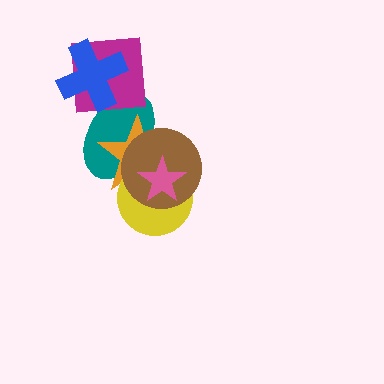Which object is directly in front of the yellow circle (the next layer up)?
The brown circle is directly in front of the yellow circle.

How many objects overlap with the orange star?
4 objects overlap with the orange star.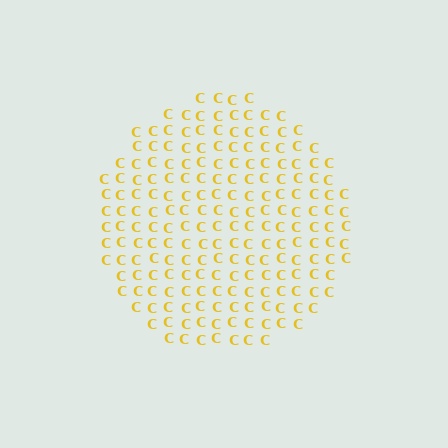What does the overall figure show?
The overall figure shows a circle.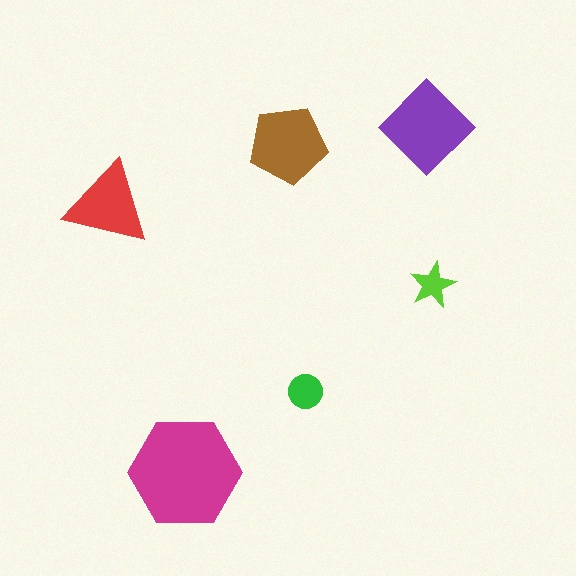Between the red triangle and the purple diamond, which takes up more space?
The purple diamond.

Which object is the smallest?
The lime star.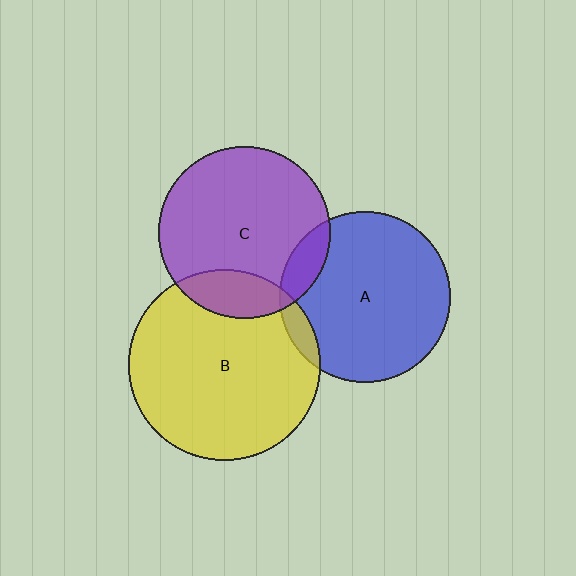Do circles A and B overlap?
Yes.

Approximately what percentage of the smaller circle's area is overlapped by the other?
Approximately 5%.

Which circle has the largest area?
Circle B (yellow).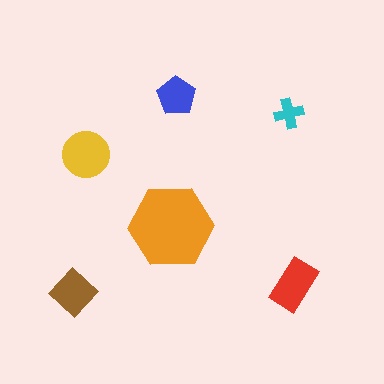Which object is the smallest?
The cyan cross.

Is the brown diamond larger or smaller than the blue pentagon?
Larger.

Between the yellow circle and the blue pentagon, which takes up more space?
The yellow circle.